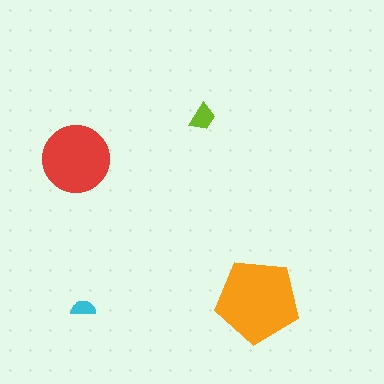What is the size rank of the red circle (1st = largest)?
2nd.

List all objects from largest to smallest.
The orange pentagon, the red circle, the lime trapezoid, the cyan semicircle.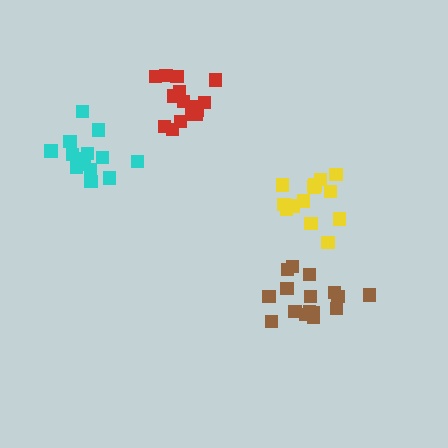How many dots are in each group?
Group 1: 16 dots, Group 2: 16 dots, Group 3: 15 dots, Group 4: 14 dots (61 total).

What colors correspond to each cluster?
The clusters are colored: red, brown, cyan, yellow.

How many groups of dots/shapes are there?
There are 4 groups.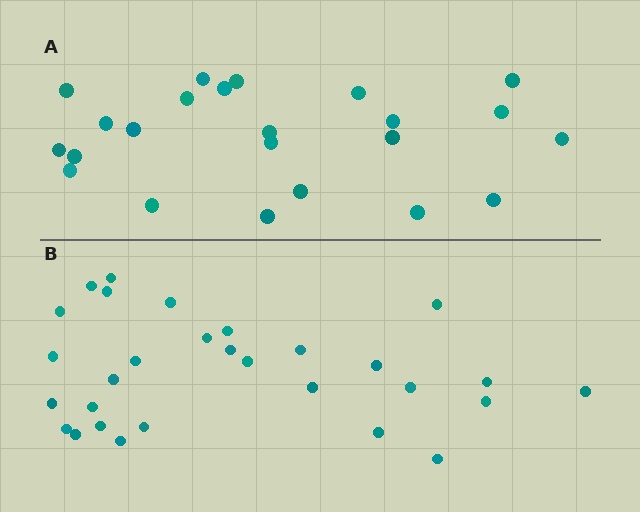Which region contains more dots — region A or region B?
Region B (the bottom region) has more dots.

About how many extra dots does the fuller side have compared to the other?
Region B has about 6 more dots than region A.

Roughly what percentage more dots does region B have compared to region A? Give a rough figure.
About 25% more.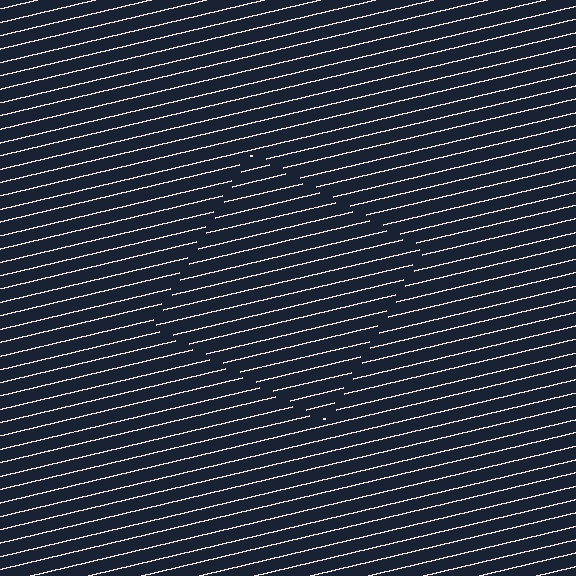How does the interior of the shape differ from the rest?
The interior of the shape contains the same grating, shifted by half a period — the contour is defined by the phase discontinuity where line-ends from the inner and outer gratings abut.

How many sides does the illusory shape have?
4 sides — the line-ends trace a square.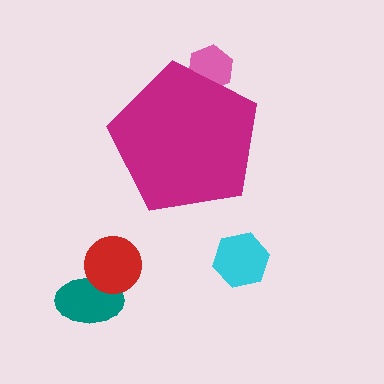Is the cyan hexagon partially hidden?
No, the cyan hexagon is fully visible.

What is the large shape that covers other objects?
A magenta pentagon.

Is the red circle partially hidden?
No, the red circle is fully visible.